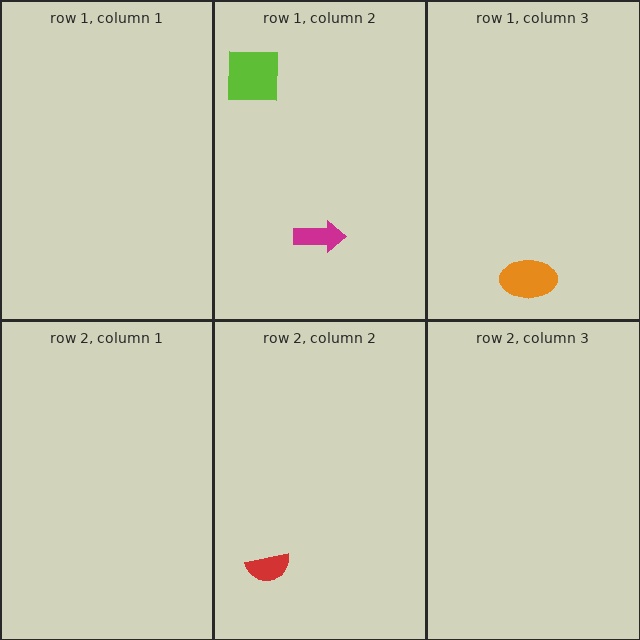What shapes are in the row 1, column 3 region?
The orange ellipse.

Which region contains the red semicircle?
The row 2, column 2 region.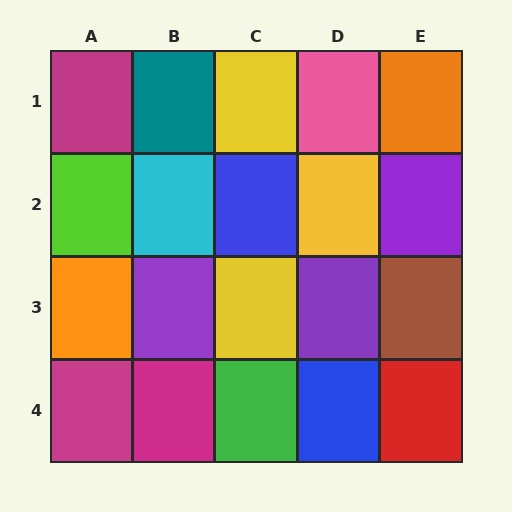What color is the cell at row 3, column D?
Purple.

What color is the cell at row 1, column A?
Magenta.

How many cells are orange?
2 cells are orange.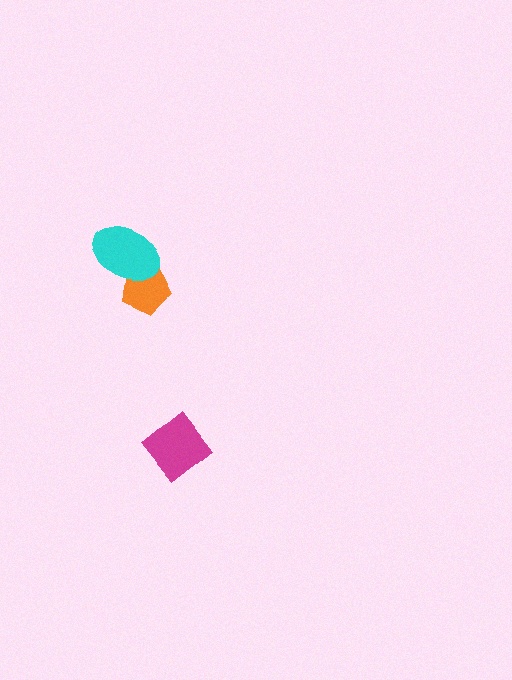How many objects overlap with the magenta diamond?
0 objects overlap with the magenta diamond.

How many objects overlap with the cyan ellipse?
1 object overlaps with the cyan ellipse.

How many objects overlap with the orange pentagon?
1 object overlaps with the orange pentagon.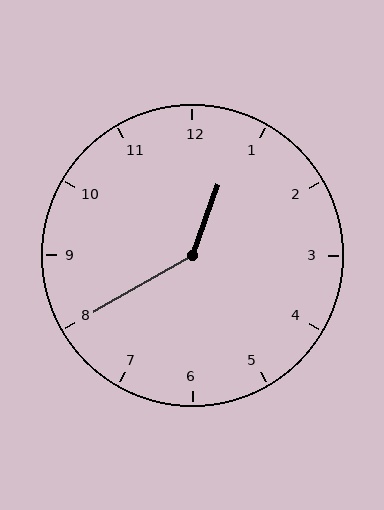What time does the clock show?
12:40.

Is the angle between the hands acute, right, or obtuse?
It is obtuse.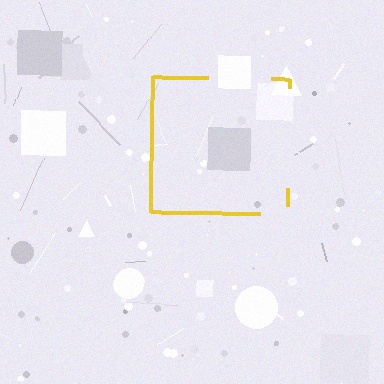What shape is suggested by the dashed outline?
The dashed outline suggests a square.